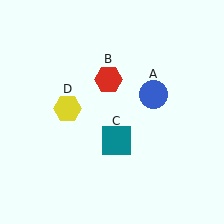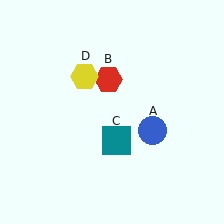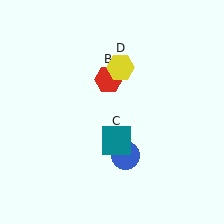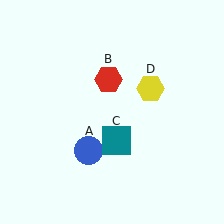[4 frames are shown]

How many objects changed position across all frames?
2 objects changed position: blue circle (object A), yellow hexagon (object D).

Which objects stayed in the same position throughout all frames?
Red hexagon (object B) and teal square (object C) remained stationary.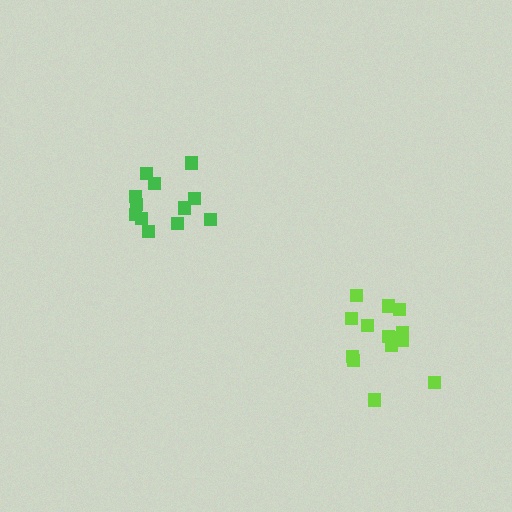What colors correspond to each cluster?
The clusters are colored: green, lime.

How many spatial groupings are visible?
There are 2 spatial groupings.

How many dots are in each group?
Group 1: 12 dots, Group 2: 14 dots (26 total).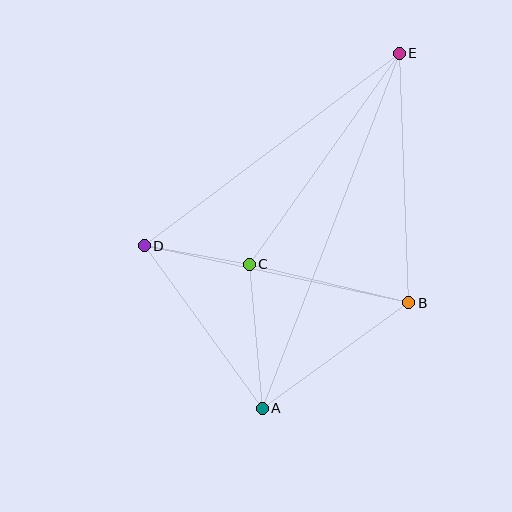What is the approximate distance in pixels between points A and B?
The distance between A and B is approximately 180 pixels.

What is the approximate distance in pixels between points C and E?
The distance between C and E is approximately 259 pixels.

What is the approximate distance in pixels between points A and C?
The distance between A and C is approximately 145 pixels.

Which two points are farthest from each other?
Points A and E are farthest from each other.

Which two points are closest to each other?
Points C and D are closest to each other.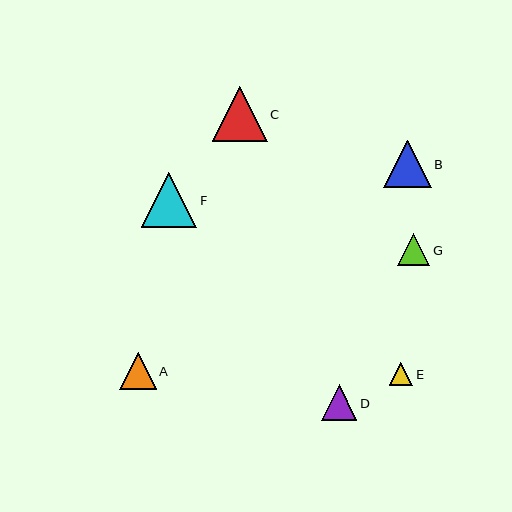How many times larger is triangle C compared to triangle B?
Triangle C is approximately 1.2 times the size of triangle B.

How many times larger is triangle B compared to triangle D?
Triangle B is approximately 1.4 times the size of triangle D.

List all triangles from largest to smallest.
From largest to smallest: F, C, B, A, D, G, E.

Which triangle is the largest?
Triangle F is the largest with a size of approximately 56 pixels.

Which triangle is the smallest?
Triangle E is the smallest with a size of approximately 23 pixels.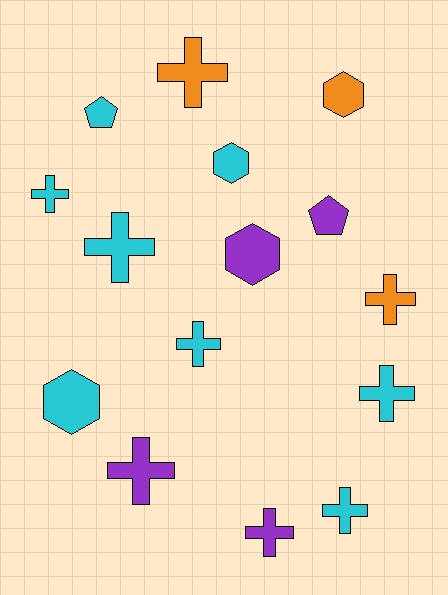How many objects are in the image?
There are 15 objects.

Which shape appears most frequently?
Cross, with 9 objects.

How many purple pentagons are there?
There is 1 purple pentagon.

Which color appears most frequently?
Cyan, with 8 objects.